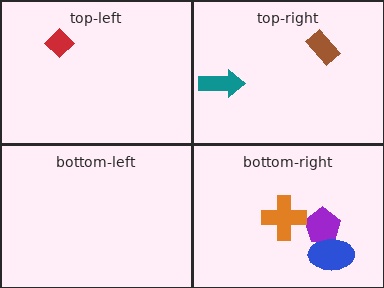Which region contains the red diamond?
The top-left region.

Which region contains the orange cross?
The bottom-right region.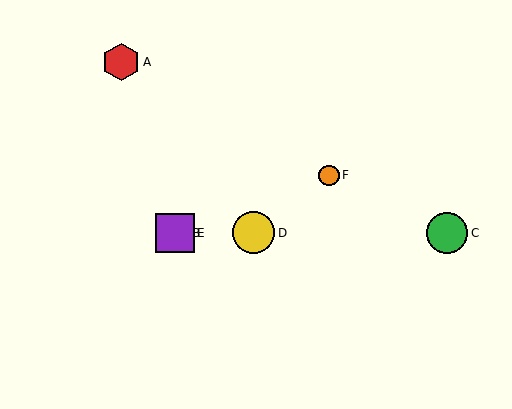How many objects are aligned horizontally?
4 objects (B, C, D, E) are aligned horizontally.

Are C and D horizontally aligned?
Yes, both are at y≈233.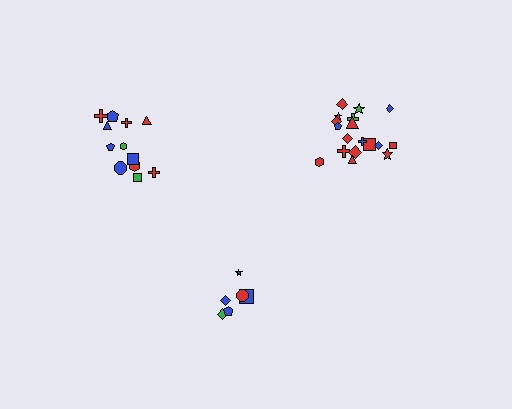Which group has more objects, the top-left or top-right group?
The top-right group.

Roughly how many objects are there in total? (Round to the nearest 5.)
Roughly 35 objects in total.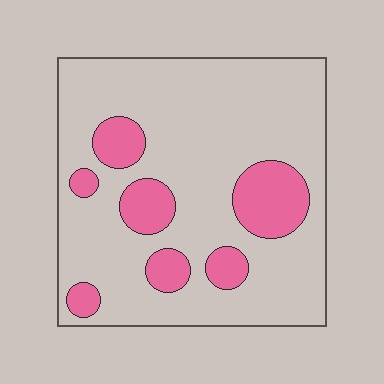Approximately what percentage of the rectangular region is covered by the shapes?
Approximately 20%.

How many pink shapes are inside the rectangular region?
7.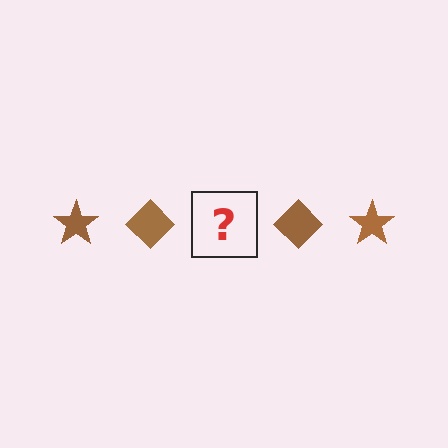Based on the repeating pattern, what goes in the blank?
The blank should be a brown star.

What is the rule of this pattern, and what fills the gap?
The rule is that the pattern cycles through star, diamond shapes in brown. The gap should be filled with a brown star.